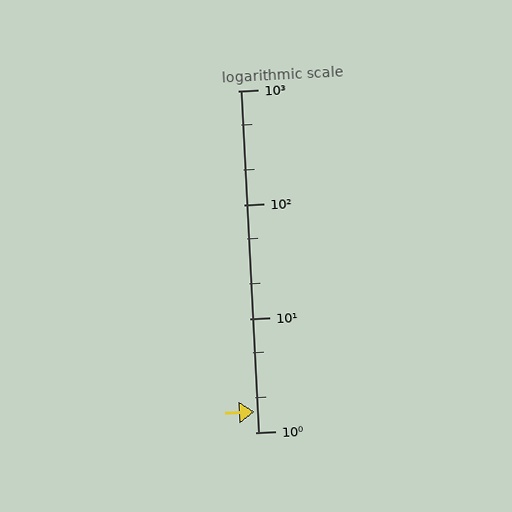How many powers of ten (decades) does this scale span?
The scale spans 3 decades, from 1 to 1000.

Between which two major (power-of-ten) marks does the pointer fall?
The pointer is between 1 and 10.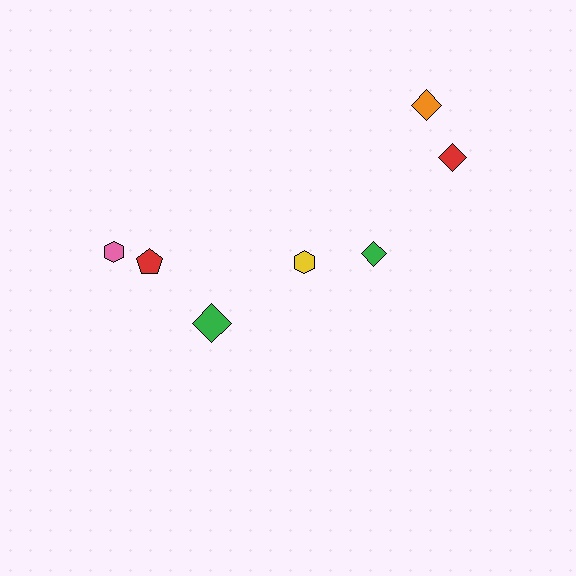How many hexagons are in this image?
There are 2 hexagons.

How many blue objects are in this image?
There are no blue objects.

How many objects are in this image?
There are 7 objects.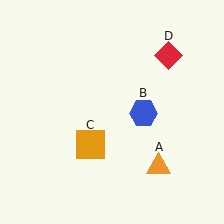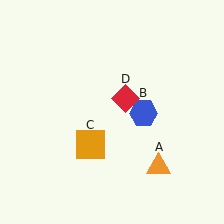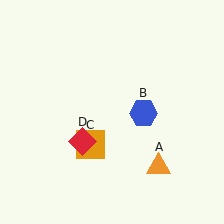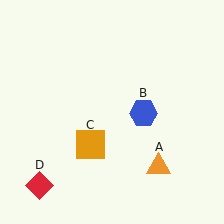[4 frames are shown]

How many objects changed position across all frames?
1 object changed position: red diamond (object D).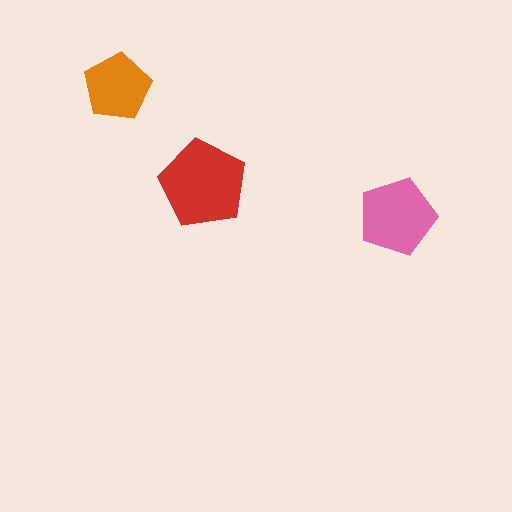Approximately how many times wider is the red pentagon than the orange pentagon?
About 1.5 times wider.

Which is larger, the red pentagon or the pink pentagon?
The red one.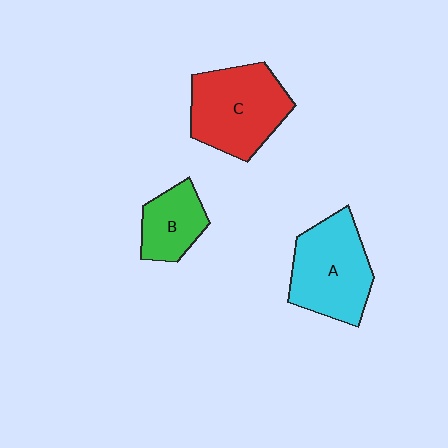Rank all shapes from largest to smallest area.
From largest to smallest: C (red), A (cyan), B (green).